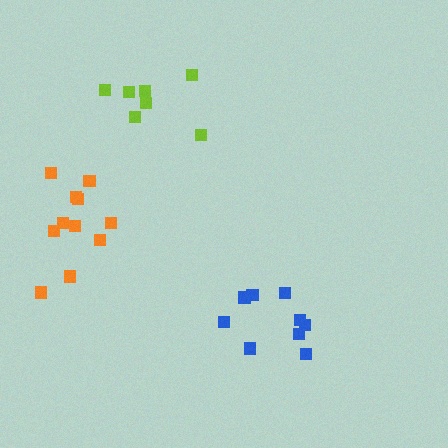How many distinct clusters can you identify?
There are 3 distinct clusters.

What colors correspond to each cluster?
The clusters are colored: orange, lime, blue.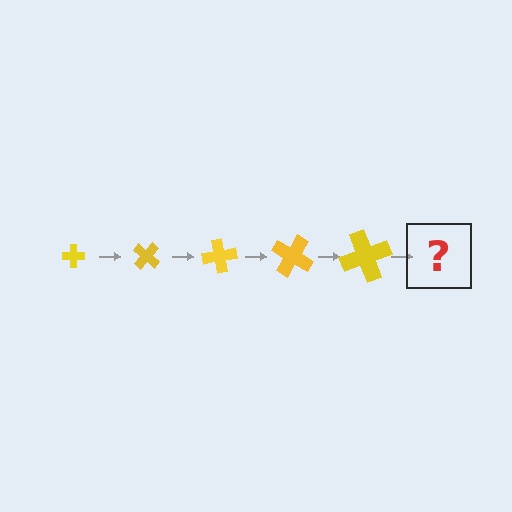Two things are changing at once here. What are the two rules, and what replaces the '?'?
The two rules are that the cross grows larger each step and it rotates 40 degrees each step. The '?' should be a cross, larger than the previous one and rotated 200 degrees from the start.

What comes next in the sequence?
The next element should be a cross, larger than the previous one and rotated 200 degrees from the start.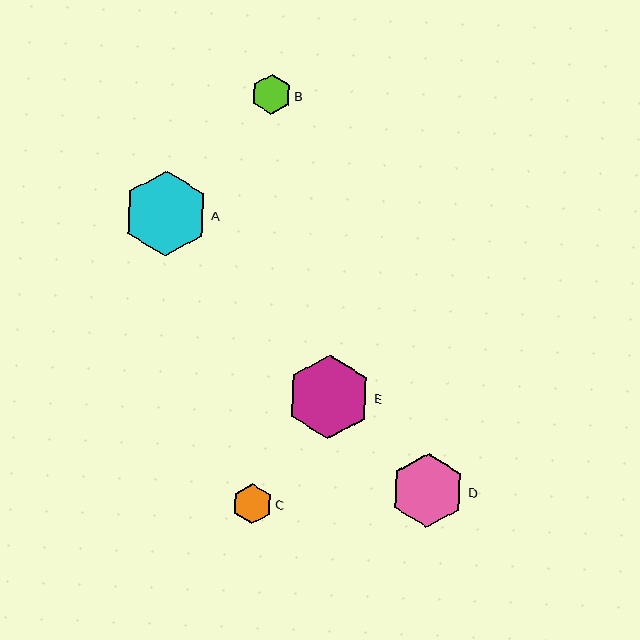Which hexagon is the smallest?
Hexagon B is the smallest with a size of approximately 40 pixels.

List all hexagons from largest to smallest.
From largest to smallest: A, E, D, C, B.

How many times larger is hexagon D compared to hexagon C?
Hexagon D is approximately 1.8 times the size of hexagon C.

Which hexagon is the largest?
Hexagon A is the largest with a size of approximately 85 pixels.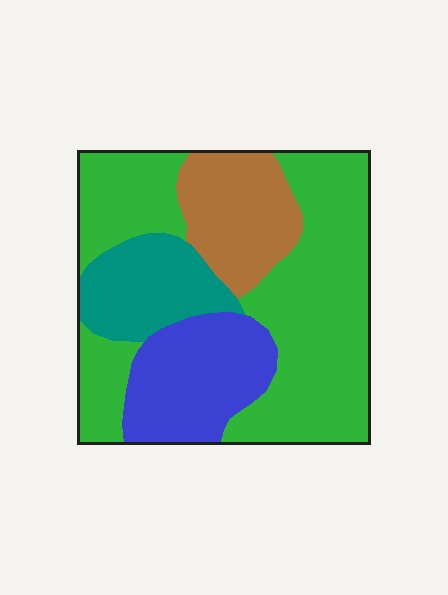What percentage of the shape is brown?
Brown takes up less than a sixth of the shape.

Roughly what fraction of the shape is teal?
Teal takes up about one eighth (1/8) of the shape.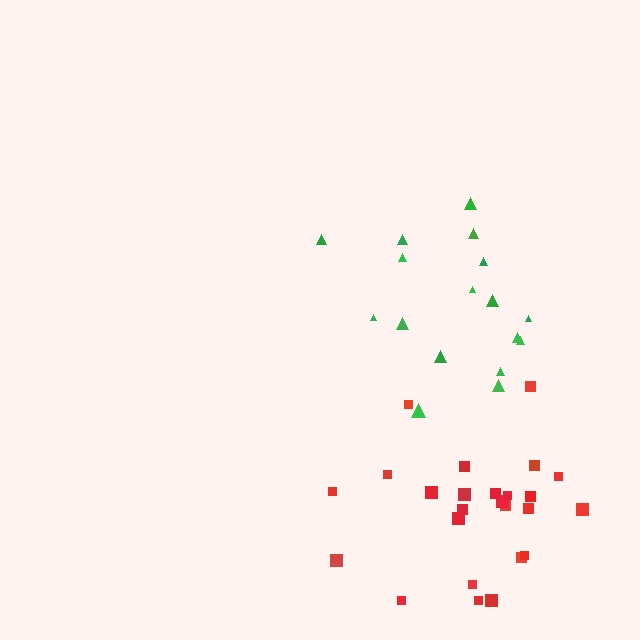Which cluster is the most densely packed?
Red.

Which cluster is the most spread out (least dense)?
Green.